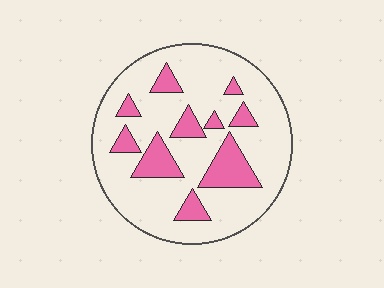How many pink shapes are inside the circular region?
10.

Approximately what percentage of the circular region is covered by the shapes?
Approximately 20%.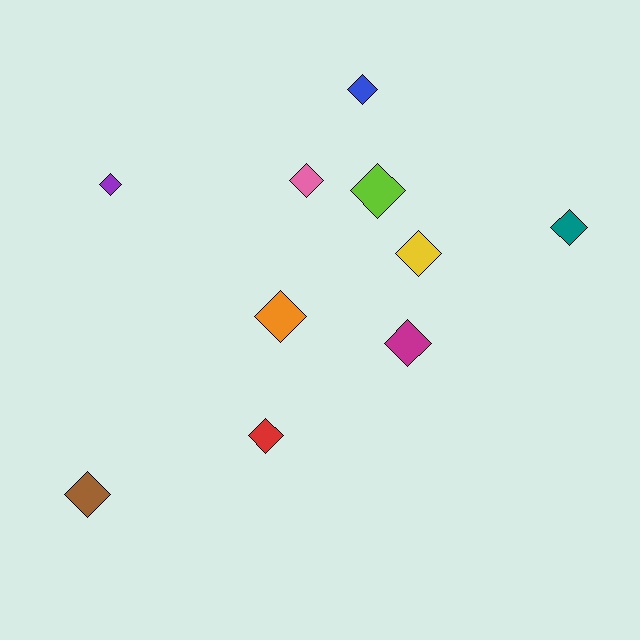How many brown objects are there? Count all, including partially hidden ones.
There is 1 brown object.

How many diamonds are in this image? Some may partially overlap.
There are 10 diamonds.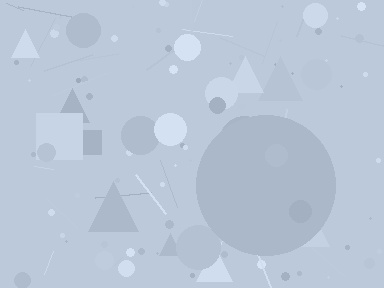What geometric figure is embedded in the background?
A circle is embedded in the background.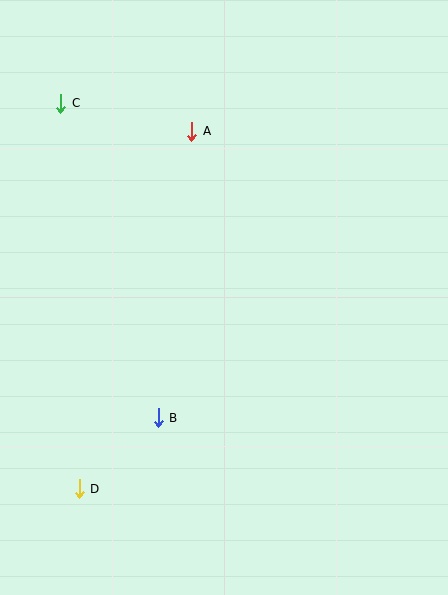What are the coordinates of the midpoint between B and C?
The midpoint between B and C is at (110, 261).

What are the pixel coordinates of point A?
Point A is at (192, 131).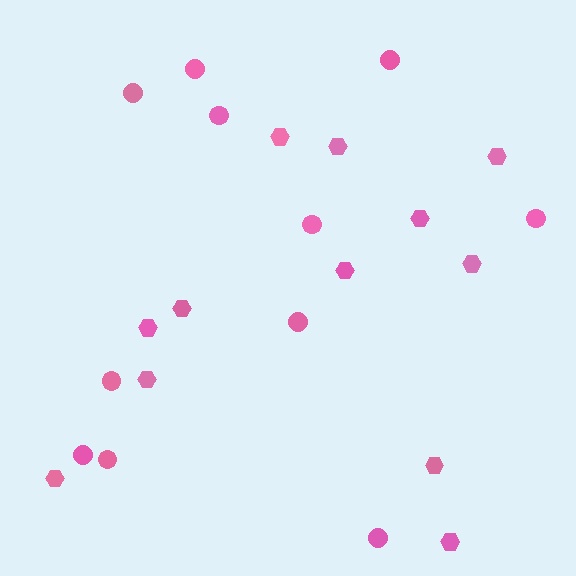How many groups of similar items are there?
There are 2 groups: one group of hexagons (12) and one group of circles (11).